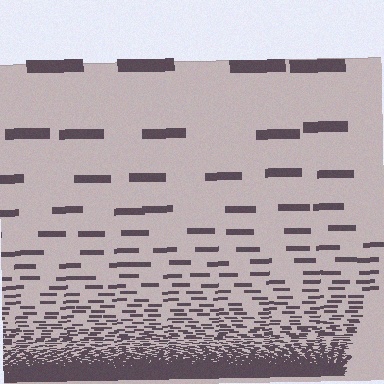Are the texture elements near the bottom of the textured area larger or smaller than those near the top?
Smaller. The gradient is inverted — elements near the bottom are smaller and denser.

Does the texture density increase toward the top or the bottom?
Density increases toward the bottom.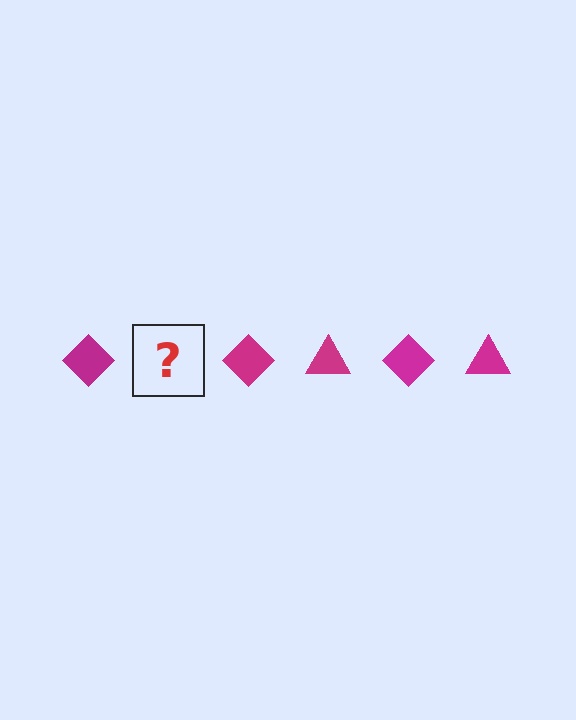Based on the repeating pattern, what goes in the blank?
The blank should be a magenta triangle.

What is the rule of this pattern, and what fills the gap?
The rule is that the pattern cycles through diamond, triangle shapes in magenta. The gap should be filled with a magenta triangle.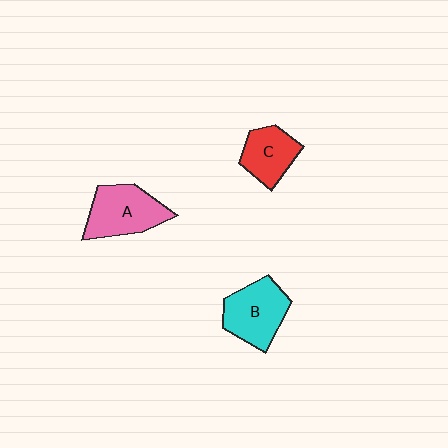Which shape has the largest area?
Shape A (pink).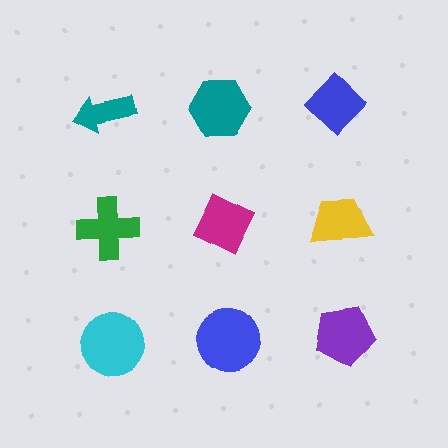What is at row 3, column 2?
A blue circle.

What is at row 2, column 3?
A yellow trapezoid.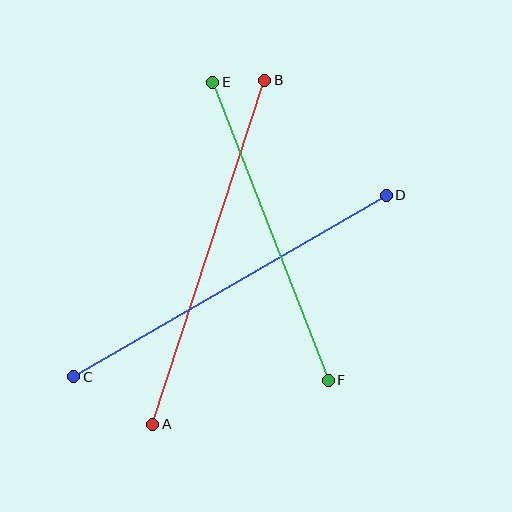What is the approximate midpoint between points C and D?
The midpoint is at approximately (230, 286) pixels.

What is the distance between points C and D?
The distance is approximately 361 pixels.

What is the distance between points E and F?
The distance is approximately 320 pixels.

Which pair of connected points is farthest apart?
Points A and B are farthest apart.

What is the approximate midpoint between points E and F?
The midpoint is at approximately (270, 231) pixels.